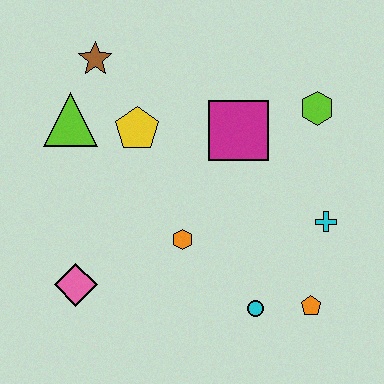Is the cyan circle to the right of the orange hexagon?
Yes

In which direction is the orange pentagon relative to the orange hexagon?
The orange pentagon is to the right of the orange hexagon.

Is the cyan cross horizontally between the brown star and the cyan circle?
No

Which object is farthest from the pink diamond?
The lime hexagon is farthest from the pink diamond.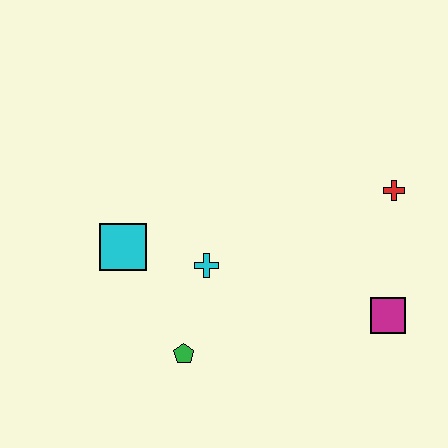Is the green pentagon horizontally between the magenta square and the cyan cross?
No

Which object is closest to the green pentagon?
The cyan cross is closest to the green pentagon.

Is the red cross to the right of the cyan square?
Yes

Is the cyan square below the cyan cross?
No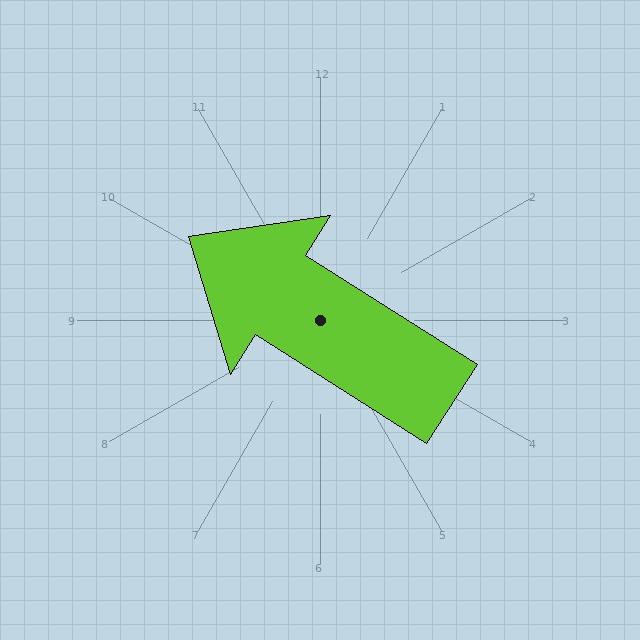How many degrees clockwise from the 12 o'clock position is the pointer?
Approximately 302 degrees.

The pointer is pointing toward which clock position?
Roughly 10 o'clock.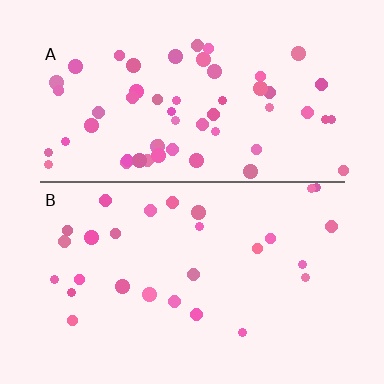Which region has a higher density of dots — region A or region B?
A (the top).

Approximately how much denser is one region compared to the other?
Approximately 2.0× — region A over region B.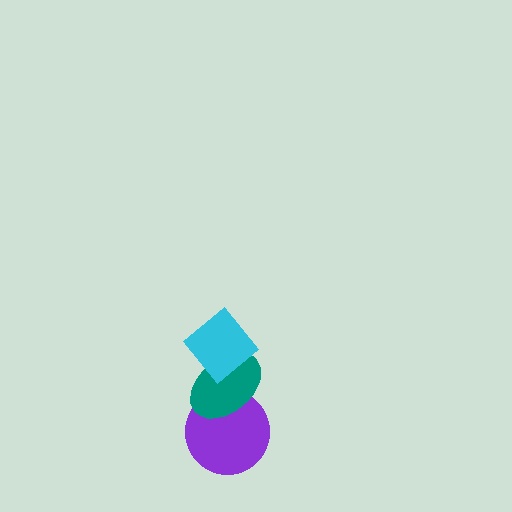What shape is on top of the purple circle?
The teal ellipse is on top of the purple circle.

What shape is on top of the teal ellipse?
The cyan diamond is on top of the teal ellipse.